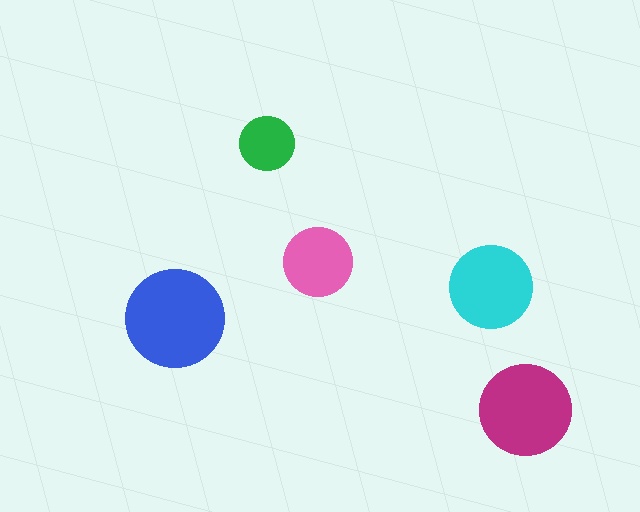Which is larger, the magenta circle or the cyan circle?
The magenta one.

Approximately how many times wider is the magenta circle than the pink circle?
About 1.5 times wider.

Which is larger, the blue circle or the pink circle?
The blue one.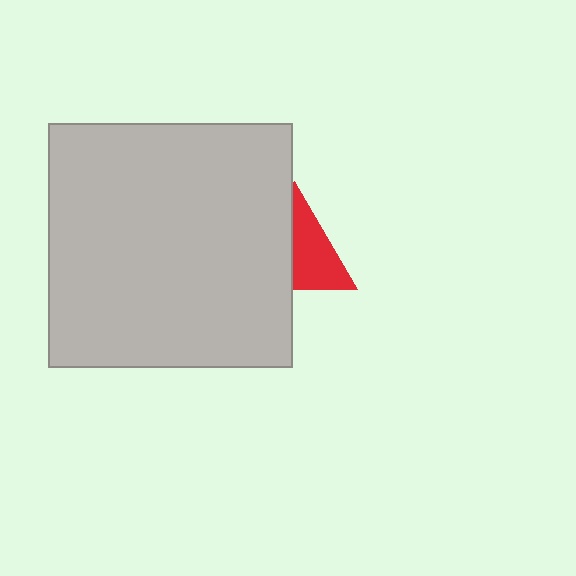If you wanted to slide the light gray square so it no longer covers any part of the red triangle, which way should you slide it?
Slide it left — that is the most direct way to separate the two shapes.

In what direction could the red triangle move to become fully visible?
The red triangle could move right. That would shift it out from behind the light gray square entirely.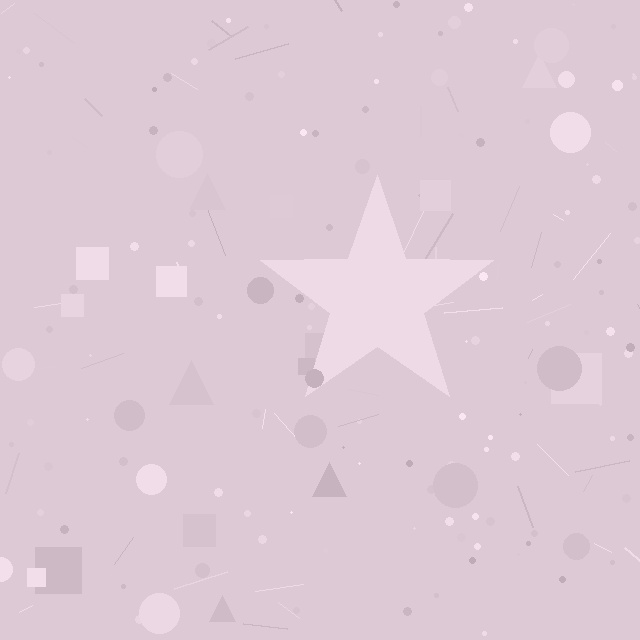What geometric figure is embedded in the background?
A star is embedded in the background.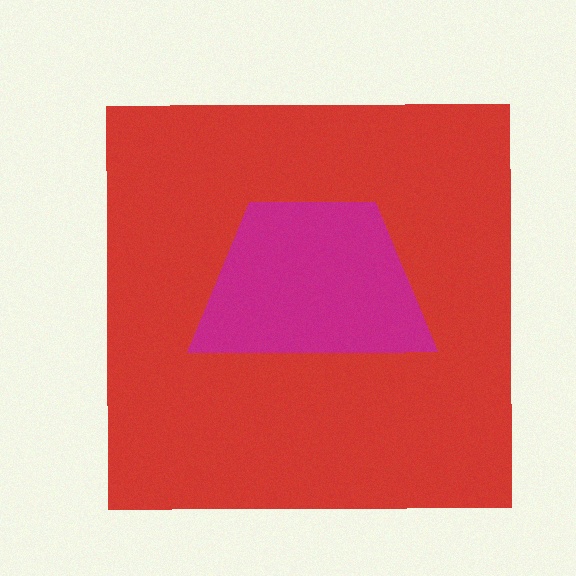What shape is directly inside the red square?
The magenta trapezoid.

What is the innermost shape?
The magenta trapezoid.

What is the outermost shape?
The red square.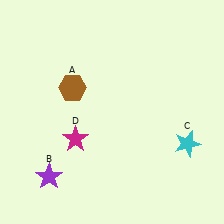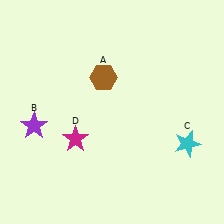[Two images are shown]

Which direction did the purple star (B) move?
The purple star (B) moved up.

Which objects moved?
The objects that moved are: the brown hexagon (A), the purple star (B).